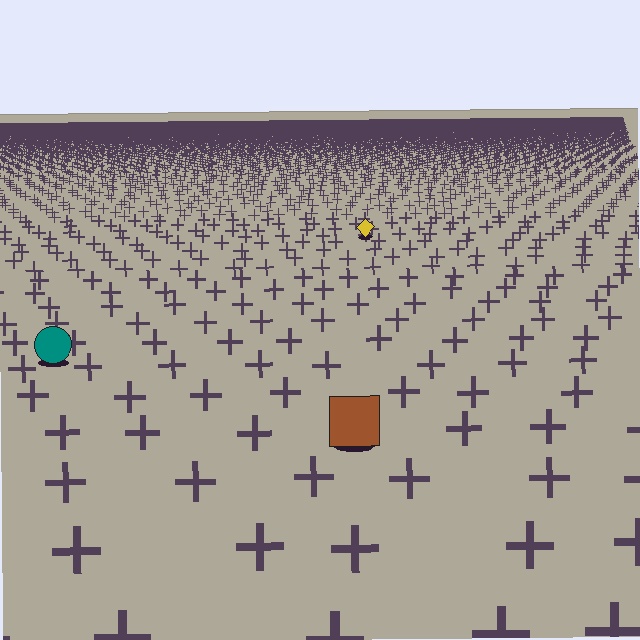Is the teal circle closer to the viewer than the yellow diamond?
Yes. The teal circle is closer — you can tell from the texture gradient: the ground texture is coarser near it.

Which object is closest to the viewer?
The brown square is closest. The texture marks near it are larger and more spread out.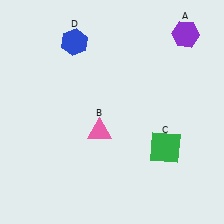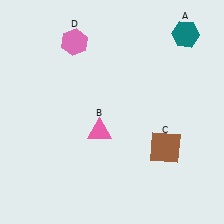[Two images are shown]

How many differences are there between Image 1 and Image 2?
There are 3 differences between the two images.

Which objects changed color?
A changed from purple to teal. C changed from green to brown. D changed from blue to pink.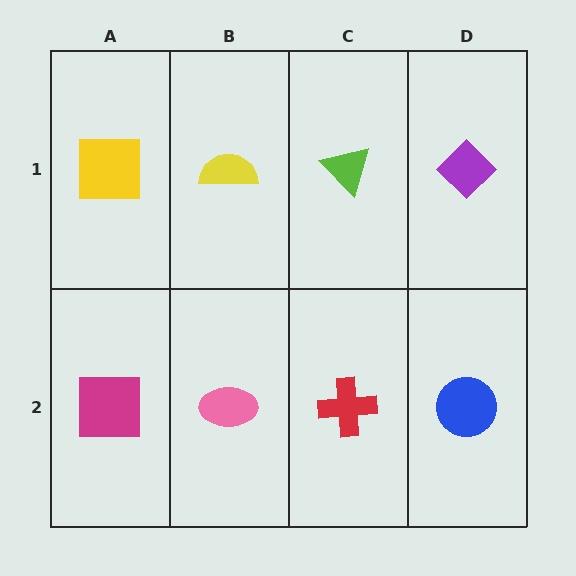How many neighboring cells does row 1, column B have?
3.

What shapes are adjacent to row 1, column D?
A blue circle (row 2, column D), a lime triangle (row 1, column C).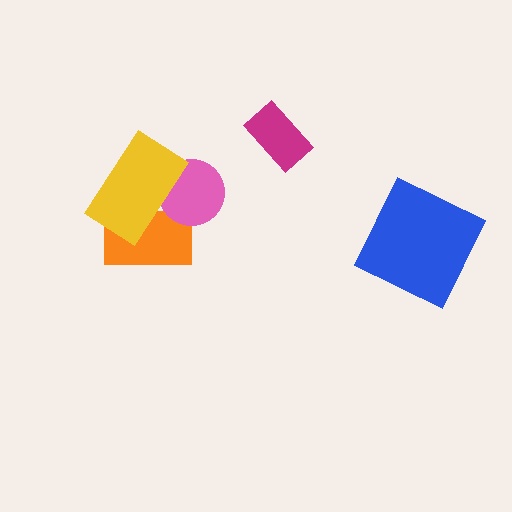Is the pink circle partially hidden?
Yes, it is partially covered by another shape.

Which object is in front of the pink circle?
The yellow rectangle is in front of the pink circle.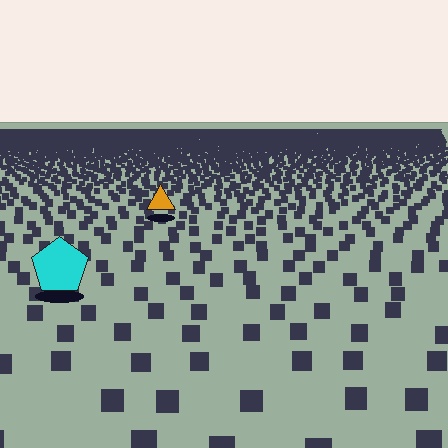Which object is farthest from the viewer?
The orange triangle is farthest from the viewer. It appears smaller and the ground texture around it is denser.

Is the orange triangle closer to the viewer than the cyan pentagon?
No. The cyan pentagon is closer — you can tell from the texture gradient: the ground texture is coarser near it.